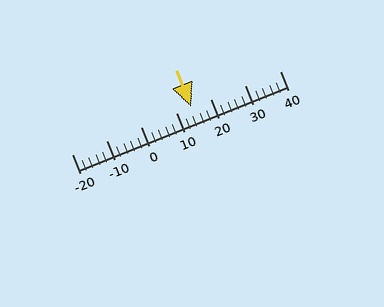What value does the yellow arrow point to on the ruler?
The yellow arrow points to approximately 14.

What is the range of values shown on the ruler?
The ruler shows values from -20 to 40.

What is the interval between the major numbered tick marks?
The major tick marks are spaced 10 units apart.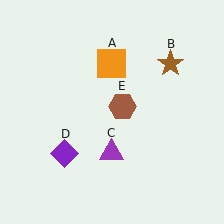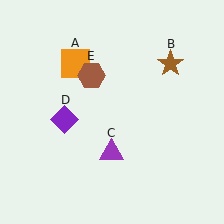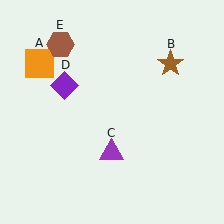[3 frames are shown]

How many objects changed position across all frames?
3 objects changed position: orange square (object A), purple diamond (object D), brown hexagon (object E).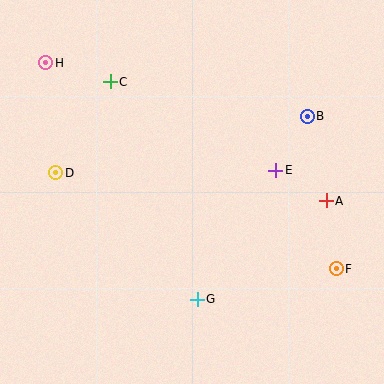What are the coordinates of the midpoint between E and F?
The midpoint between E and F is at (306, 220).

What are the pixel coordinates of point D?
Point D is at (56, 173).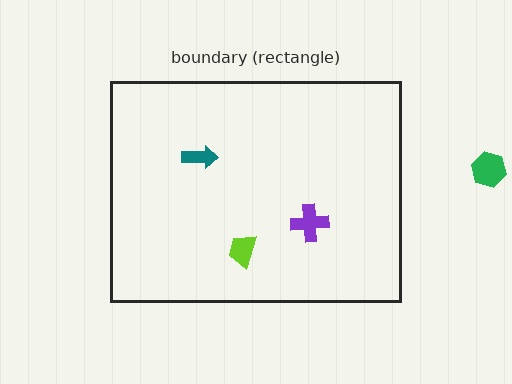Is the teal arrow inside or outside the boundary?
Inside.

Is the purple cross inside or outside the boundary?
Inside.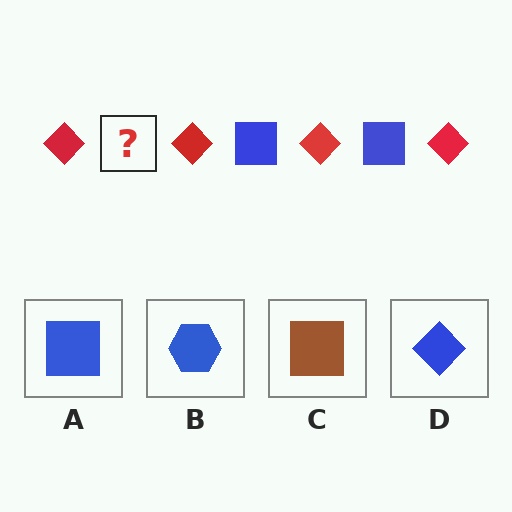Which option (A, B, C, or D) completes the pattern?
A.